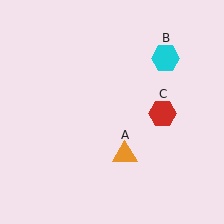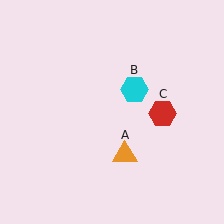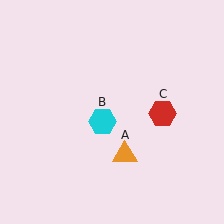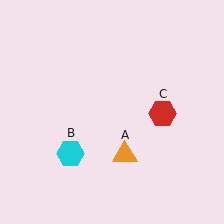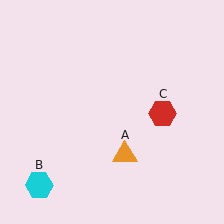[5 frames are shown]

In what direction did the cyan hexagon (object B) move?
The cyan hexagon (object B) moved down and to the left.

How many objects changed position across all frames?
1 object changed position: cyan hexagon (object B).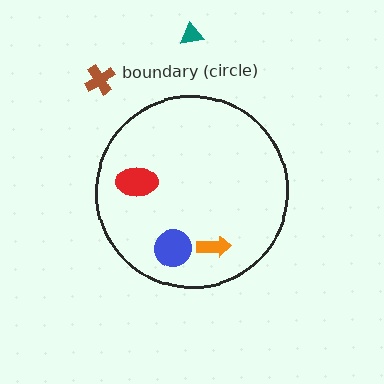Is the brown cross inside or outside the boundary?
Outside.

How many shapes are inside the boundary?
3 inside, 2 outside.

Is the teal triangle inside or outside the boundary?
Outside.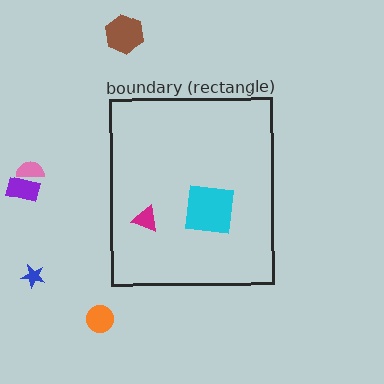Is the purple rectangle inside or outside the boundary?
Outside.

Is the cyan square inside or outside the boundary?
Inside.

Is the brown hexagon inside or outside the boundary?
Outside.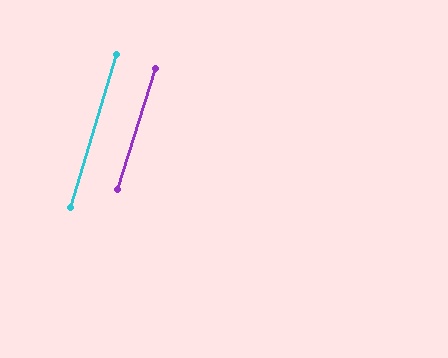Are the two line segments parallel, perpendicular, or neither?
Parallel — their directions differ by only 1.0°.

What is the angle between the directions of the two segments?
Approximately 1 degree.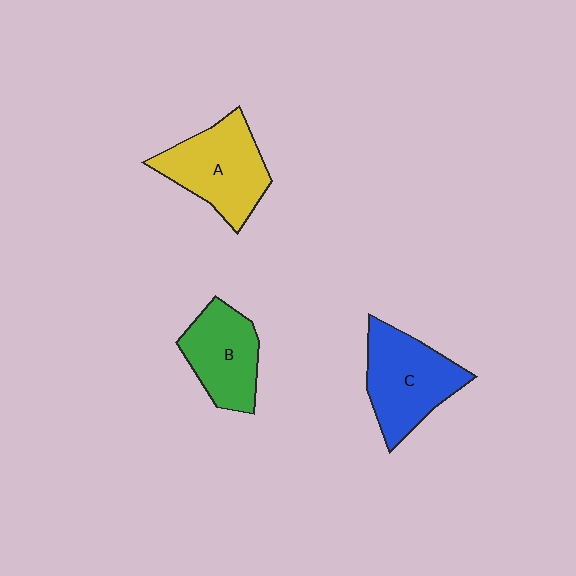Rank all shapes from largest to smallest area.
From largest to smallest: C (blue), A (yellow), B (green).